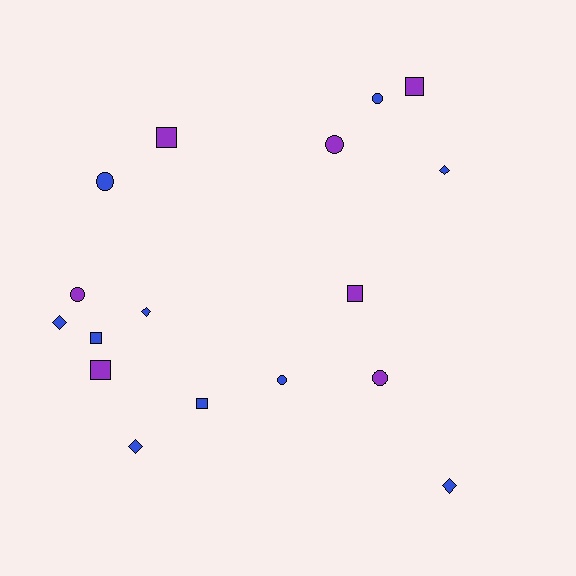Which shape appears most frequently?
Circle, with 6 objects.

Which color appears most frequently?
Blue, with 10 objects.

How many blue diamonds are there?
There are 5 blue diamonds.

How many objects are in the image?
There are 17 objects.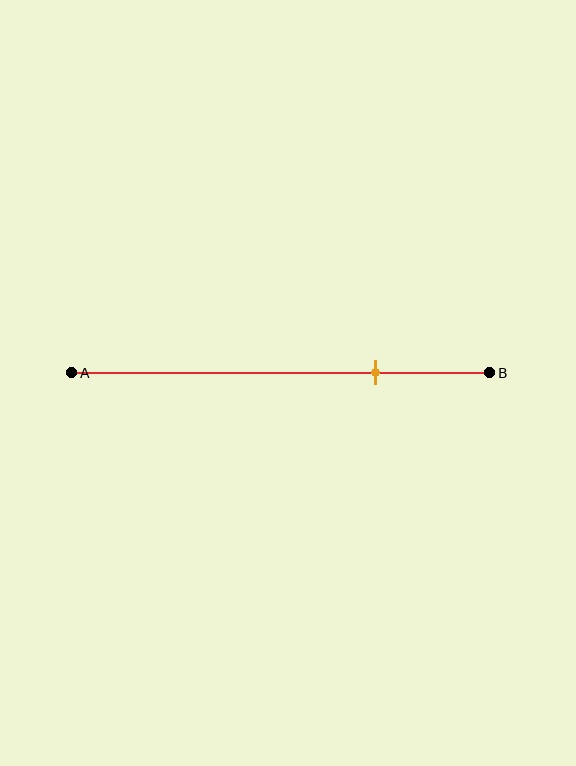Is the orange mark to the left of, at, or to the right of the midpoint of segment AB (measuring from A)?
The orange mark is to the right of the midpoint of segment AB.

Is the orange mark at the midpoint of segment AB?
No, the mark is at about 75% from A, not at the 50% midpoint.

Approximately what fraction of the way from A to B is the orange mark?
The orange mark is approximately 75% of the way from A to B.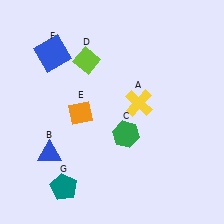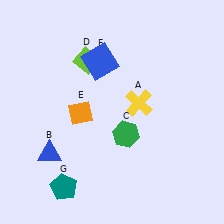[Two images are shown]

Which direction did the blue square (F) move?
The blue square (F) moved right.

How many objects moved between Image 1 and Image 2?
1 object moved between the two images.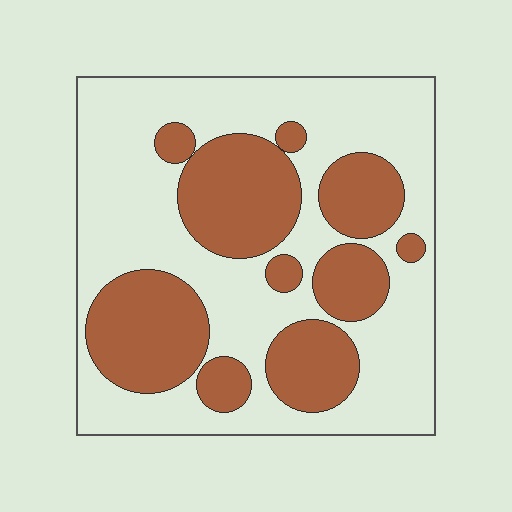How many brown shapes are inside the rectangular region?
10.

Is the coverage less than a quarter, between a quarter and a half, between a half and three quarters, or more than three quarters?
Between a quarter and a half.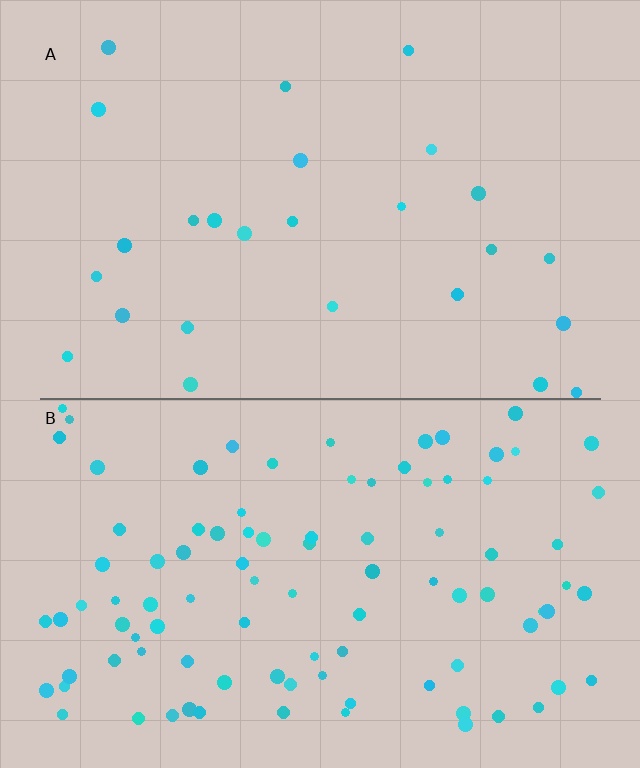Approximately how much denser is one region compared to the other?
Approximately 3.8× — region B over region A.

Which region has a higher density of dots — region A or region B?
B (the bottom).